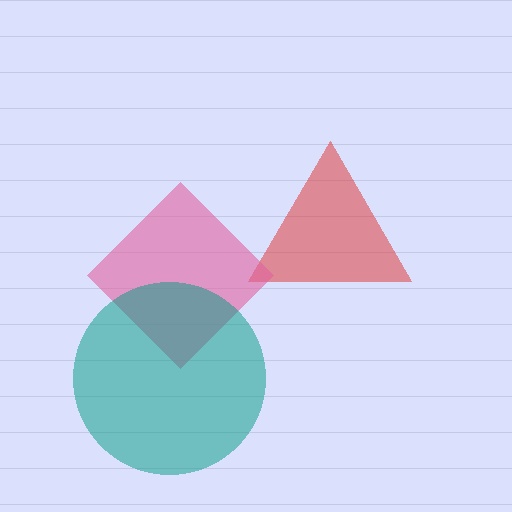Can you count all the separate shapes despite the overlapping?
Yes, there are 3 separate shapes.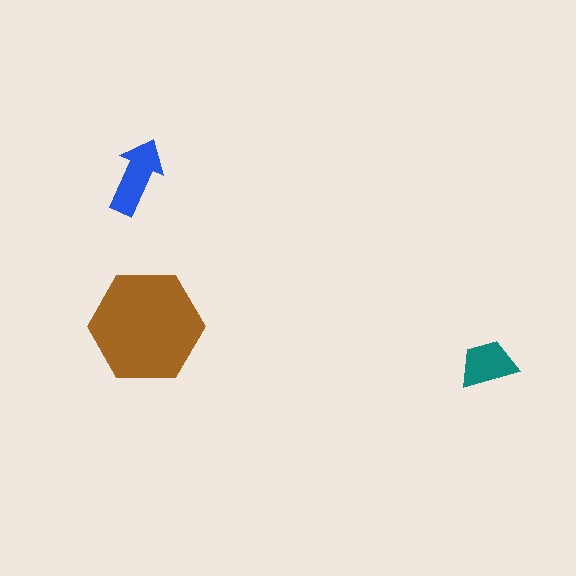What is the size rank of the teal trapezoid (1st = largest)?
3rd.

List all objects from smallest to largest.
The teal trapezoid, the blue arrow, the brown hexagon.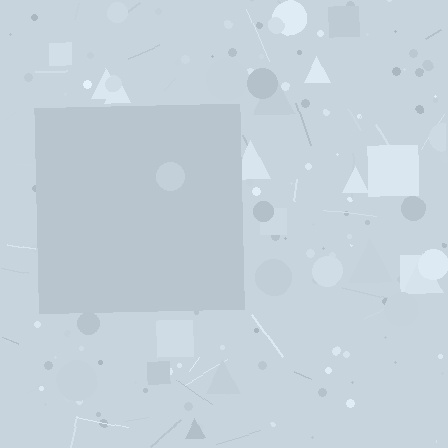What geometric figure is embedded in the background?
A square is embedded in the background.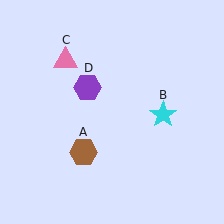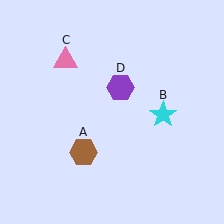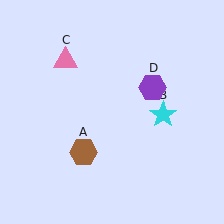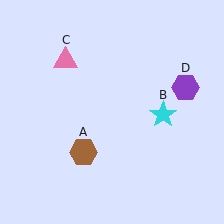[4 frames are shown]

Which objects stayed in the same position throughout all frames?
Brown hexagon (object A) and cyan star (object B) and pink triangle (object C) remained stationary.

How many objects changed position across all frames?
1 object changed position: purple hexagon (object D).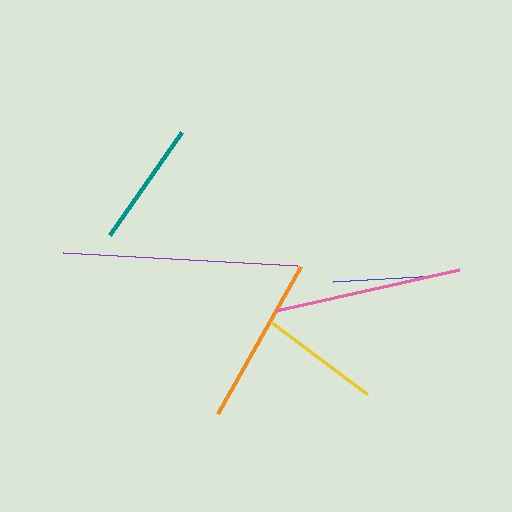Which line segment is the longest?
The purple line is the longest at approximately 234 pixels.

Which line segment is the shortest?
The blue line is the shortest at approximately 103 pixels.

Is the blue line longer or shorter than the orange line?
The orange line is longer than the blue line.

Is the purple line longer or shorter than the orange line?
The purple line is longer than the orange line.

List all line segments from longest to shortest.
From longest to shortest: purple, pink, orange, teal, yellow, blue.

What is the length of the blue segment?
The blue segment is approximately 103 pixels long.